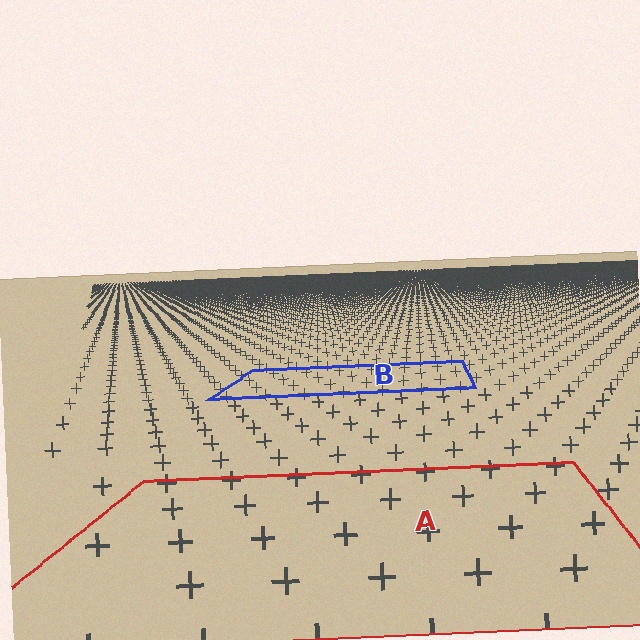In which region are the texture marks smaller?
The texture marks are smaller in region B, because it is farther away.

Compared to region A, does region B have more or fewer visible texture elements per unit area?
Region B has more texture elements per unit area — they are packed more densely because it is farther away.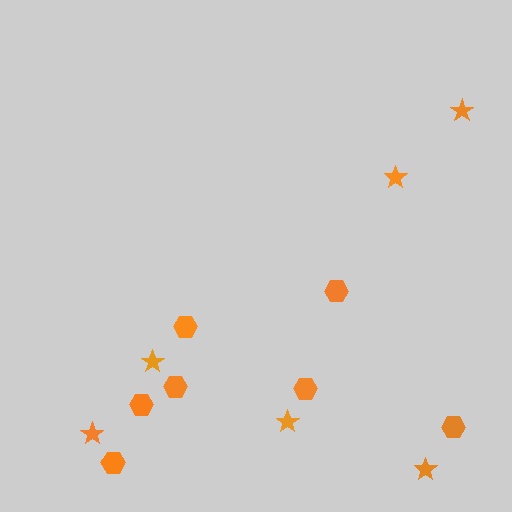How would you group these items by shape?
There are 2 groups: one group of hexagons (7) and one group of stars (6).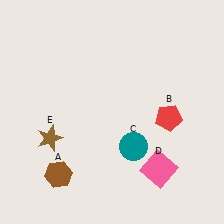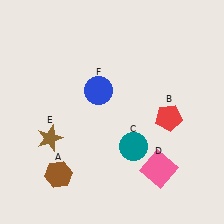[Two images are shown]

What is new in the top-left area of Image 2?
A blue circle (F) was added in the top-left area of Image 2.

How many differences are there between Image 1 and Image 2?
There is 1 difference between the two images.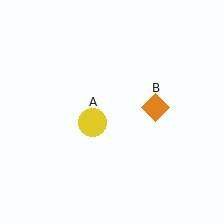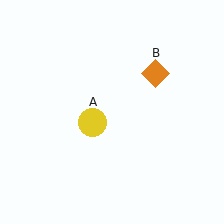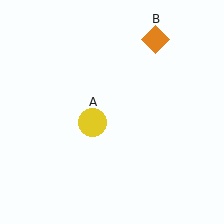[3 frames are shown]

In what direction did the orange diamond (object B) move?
The orange diamond (object B) moved up.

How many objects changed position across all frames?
1 object changed position: orange diamond (object B).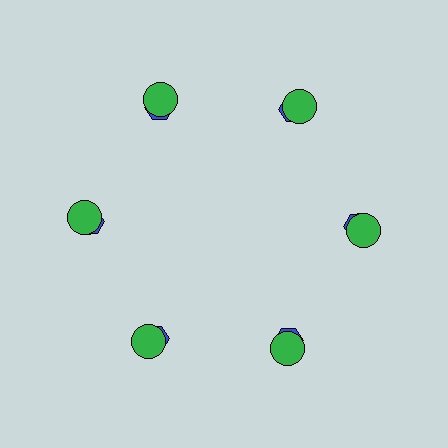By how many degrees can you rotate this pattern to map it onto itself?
The pattern maps onto itself every 60 degrees of rotation.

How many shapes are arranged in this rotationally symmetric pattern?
There are 12 shapes, arranged in 6 groups of 2.